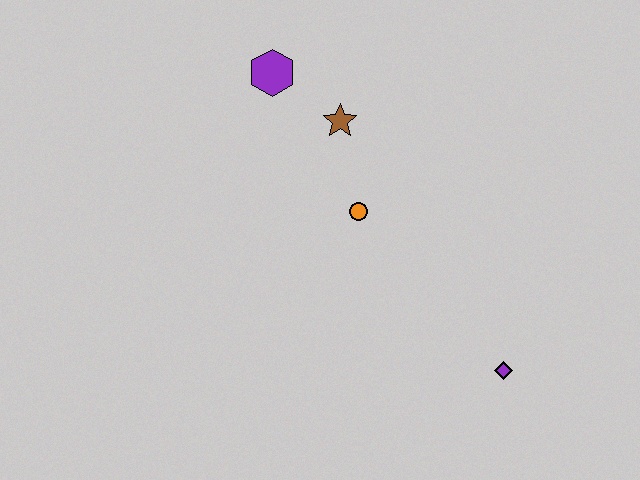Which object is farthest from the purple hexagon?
The purple diamond is farthest from the purple hexagon.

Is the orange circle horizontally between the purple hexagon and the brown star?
No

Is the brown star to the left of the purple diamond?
Yes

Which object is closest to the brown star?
The purple hexagon is closest to the brown star.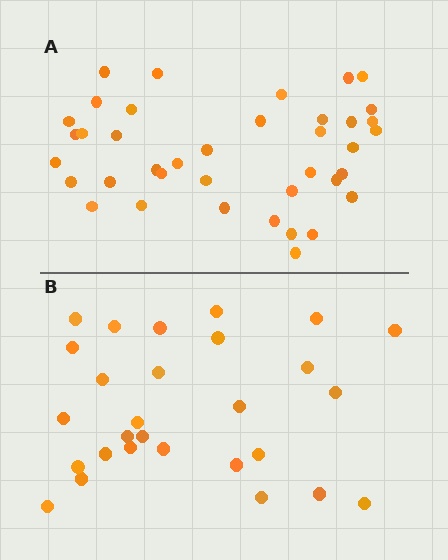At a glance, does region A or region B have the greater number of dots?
Region A (the top region) has more dots.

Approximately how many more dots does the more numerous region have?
Region A has roughly 12 or so more dots than region B.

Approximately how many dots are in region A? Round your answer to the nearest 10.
About 40 dots. (The exact count is 39, which rounds to 40.)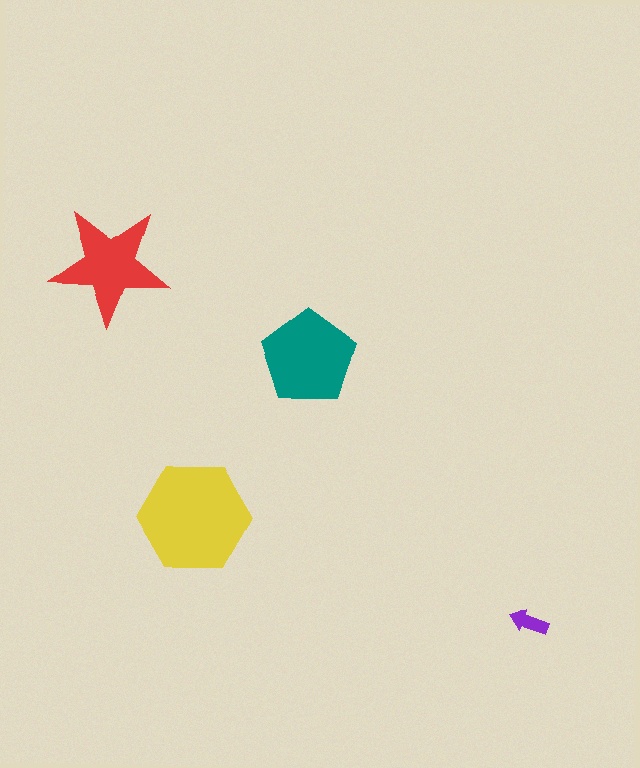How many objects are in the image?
There are 4 objects in the image.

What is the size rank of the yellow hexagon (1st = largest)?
1st.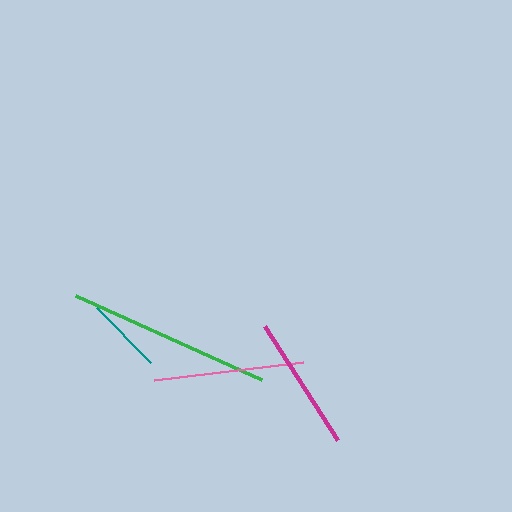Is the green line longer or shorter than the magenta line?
The green line is longer than the magenta line.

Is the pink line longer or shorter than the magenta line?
The pink line is longer than the magenta line.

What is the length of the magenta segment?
The magenta segment is approximately 135 pixels long.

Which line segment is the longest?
The green line is the longest at approximately 204 pixels.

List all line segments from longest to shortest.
From longest to shortest: green, pink, magenta, teal.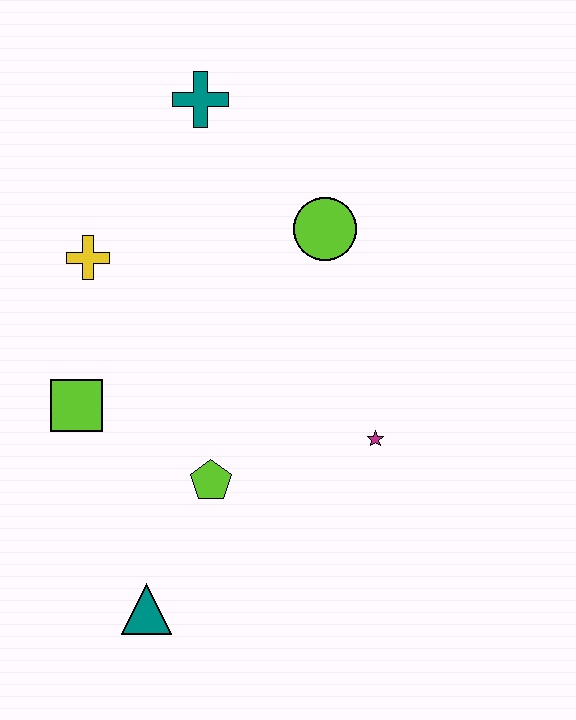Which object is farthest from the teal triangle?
The teal cross is farthest from the teal triangle.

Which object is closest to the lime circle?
The teal cross is closest to the lime circle.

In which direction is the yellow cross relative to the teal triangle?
The yellow cross is above the teal triangle.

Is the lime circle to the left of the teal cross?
No